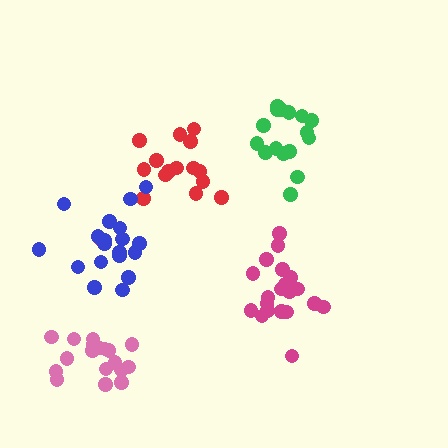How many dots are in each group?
Group 1: 16 dots, Group 2: 20 dots, Group 3: 16 dots, Group 4: 19 dots, Group 5: 18 dots (89 total).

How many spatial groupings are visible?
There are 5 spatial groupings.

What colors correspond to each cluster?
The clusters are colored: red, magenta, green, blue, pink.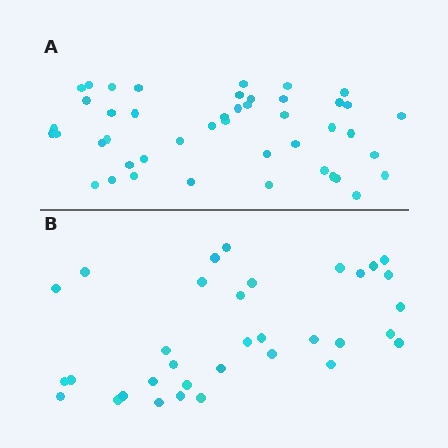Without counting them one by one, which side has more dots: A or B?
Region A (the top region) has more dots.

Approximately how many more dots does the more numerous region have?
Region A has roughly 12 or so more dots than region B.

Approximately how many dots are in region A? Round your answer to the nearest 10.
About 40 dots. (The exact count is 45, which rounds to 40.)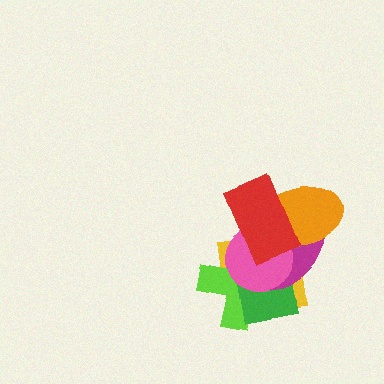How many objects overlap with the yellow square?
6 objects overlap with the yellow square.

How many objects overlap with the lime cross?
5 objects overlap with the lime cross.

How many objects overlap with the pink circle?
6 objects overlap with the pink circle.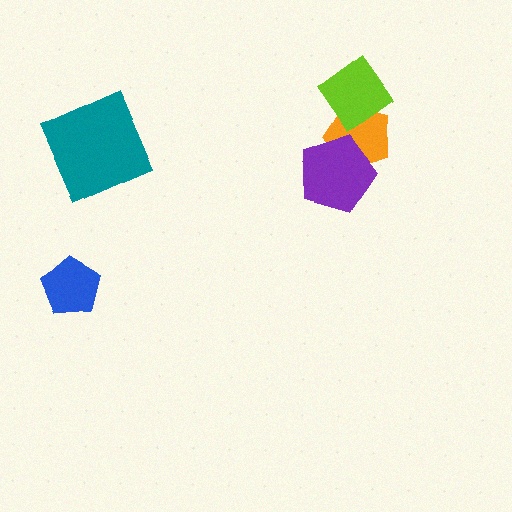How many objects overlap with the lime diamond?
1 object overlaps with the lime diamond.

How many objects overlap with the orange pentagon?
2 objects overlap with the orange pentagon.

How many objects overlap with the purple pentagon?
1 object overlaps with the purple pentagon.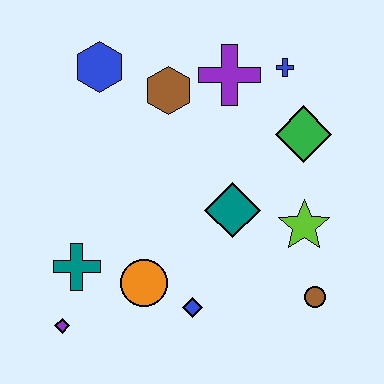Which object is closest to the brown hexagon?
The purple cross is closest to the brown hexagon.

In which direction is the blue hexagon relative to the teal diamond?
The blue hexagon is above the teal diamond.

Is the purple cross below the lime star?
No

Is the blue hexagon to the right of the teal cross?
Yes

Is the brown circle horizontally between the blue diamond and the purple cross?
No